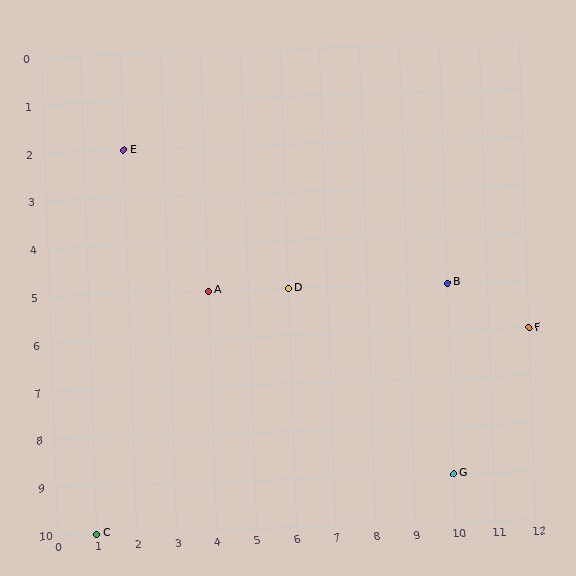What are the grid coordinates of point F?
Point F is at grid coordinates (12, 6).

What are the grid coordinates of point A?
Point A is at grid coordinates (4, 5).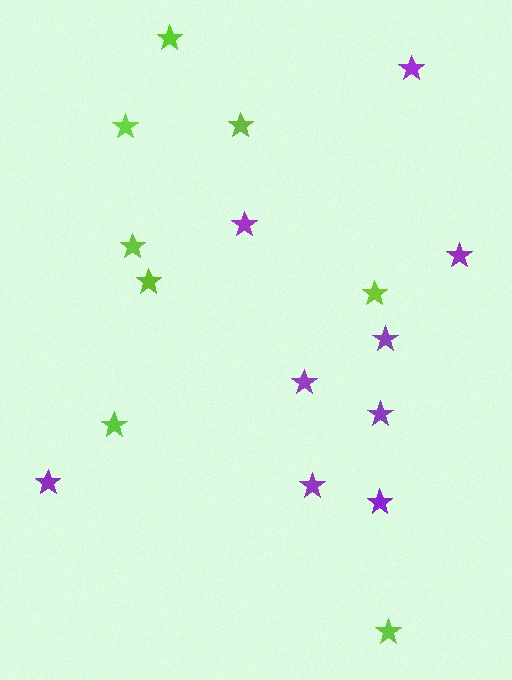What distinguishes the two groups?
There are 2 groups: one group of lime stars (8) and one group of purple stars (9).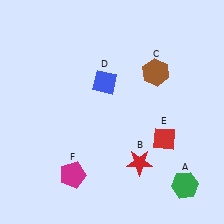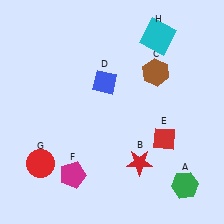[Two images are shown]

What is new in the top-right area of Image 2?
A cyan square (H) was added in the top-right area of Image 2.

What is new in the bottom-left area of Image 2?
A red circle (G) was added in the bottom-left area of Image 2.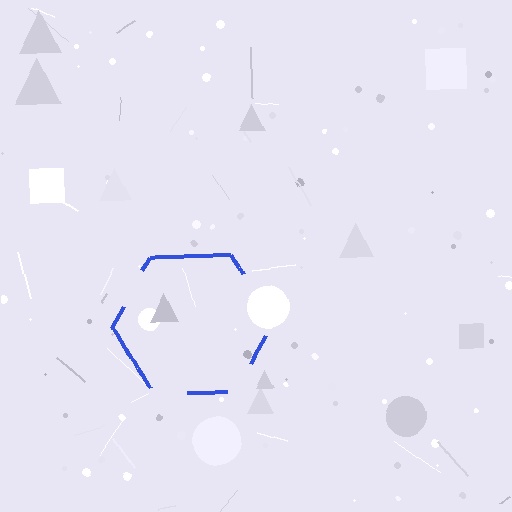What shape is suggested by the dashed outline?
The dashed outline suggests a hexagon.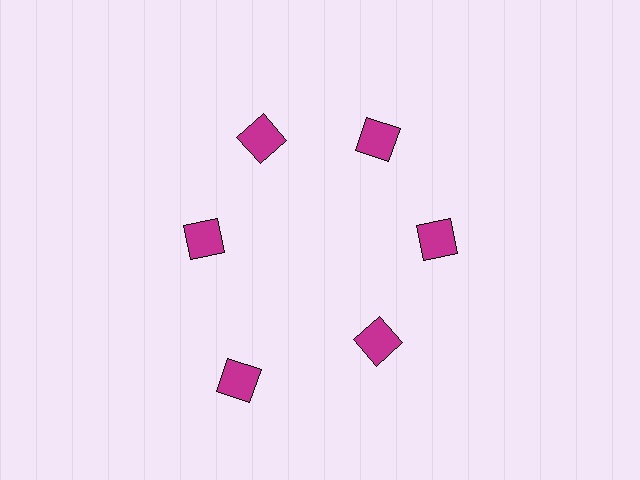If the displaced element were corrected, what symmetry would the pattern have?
It would have 6-fold rotational symmetry — the pattern would map onto itself every 60 degrees.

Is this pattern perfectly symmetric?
No. The 6 magenta squares are arranged in a ring, but one element near the 7 o'clock position is pushed outward from the center, breaking the 6-fold rotational symmetry.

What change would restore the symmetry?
The symmetry would be restored by moving it inward, back onto the ring so that all 6 squares sit at equal angles and equal distance from the center.